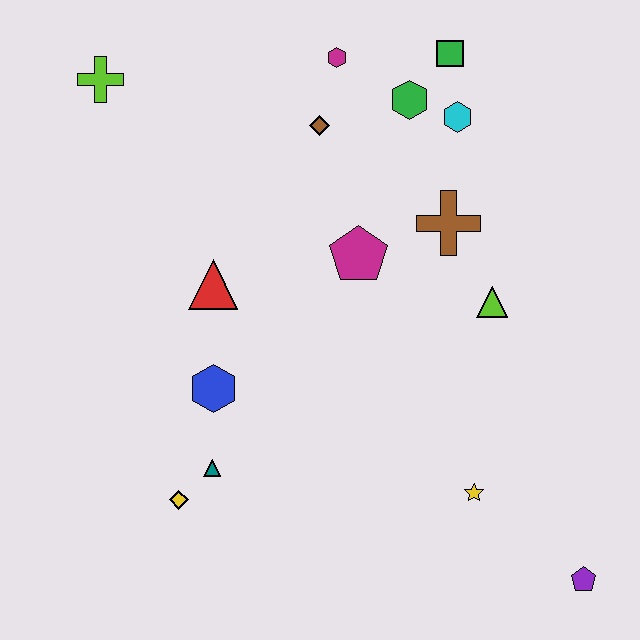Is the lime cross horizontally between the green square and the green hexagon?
No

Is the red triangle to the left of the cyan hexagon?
Yes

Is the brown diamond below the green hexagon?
Yes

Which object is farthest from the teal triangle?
The green square is farthest from the teal triangle.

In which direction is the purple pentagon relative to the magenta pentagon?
The purple pentagon is below the magenta pentagon.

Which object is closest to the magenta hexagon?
The brown diamond is closest to the magenta hexagon.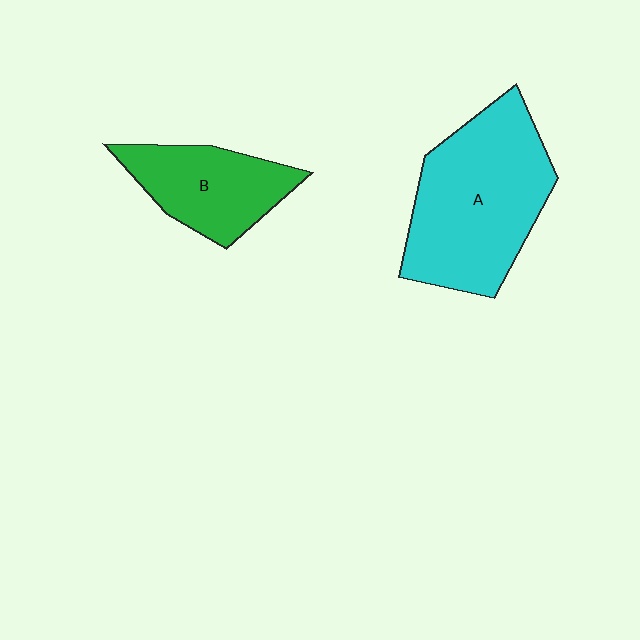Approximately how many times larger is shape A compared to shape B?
Approximately 1.8 times.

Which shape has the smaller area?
Shape B (green).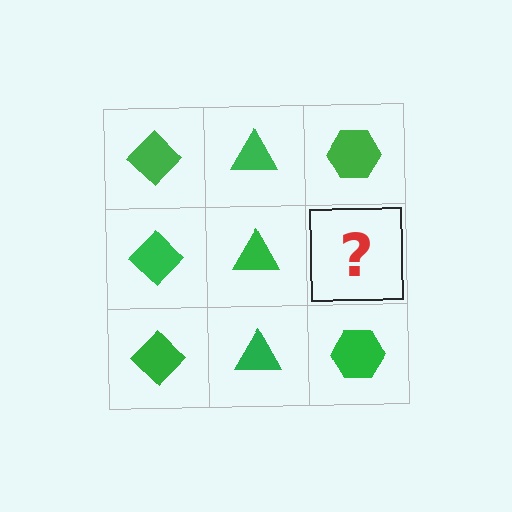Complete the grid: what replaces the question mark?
The question mark should be replaced with a green hexagon.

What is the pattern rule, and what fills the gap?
The rule is that each column has a consistent shape. The gap should be filled with a green hexagon.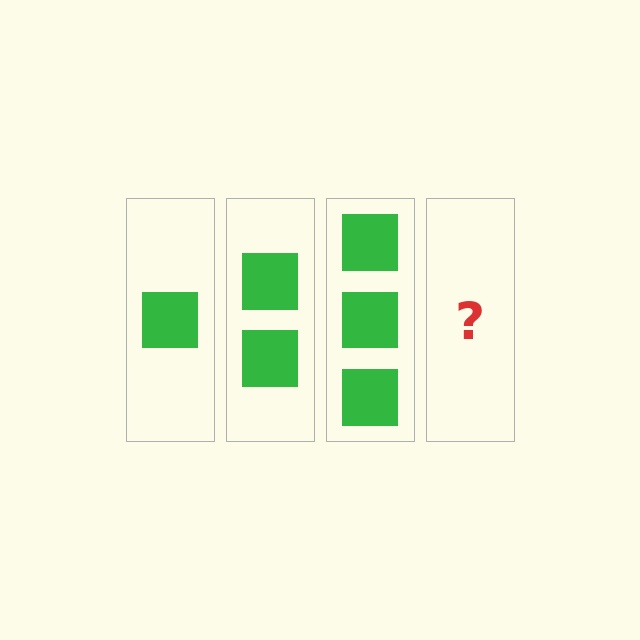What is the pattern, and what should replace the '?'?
The pattern is that each step adds one more square. The '?' should be 4 squares.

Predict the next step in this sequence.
The next step is 4 squares.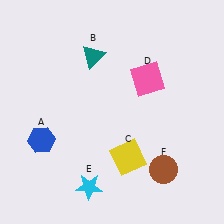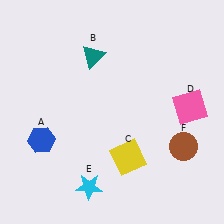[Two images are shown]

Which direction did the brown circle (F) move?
The brown circle (F) moved up.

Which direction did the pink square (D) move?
The pink square (D) moved right.